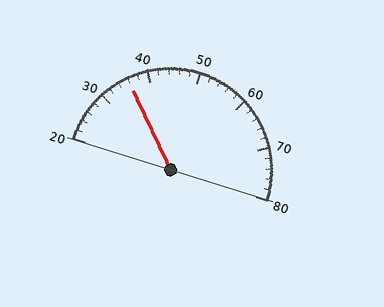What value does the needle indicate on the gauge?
The needle indicates approximately 36.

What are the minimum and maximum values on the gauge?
The gauge ranges from 20 to 80.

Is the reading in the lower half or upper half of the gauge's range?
The reading is in the lower half of the range (20 to 80).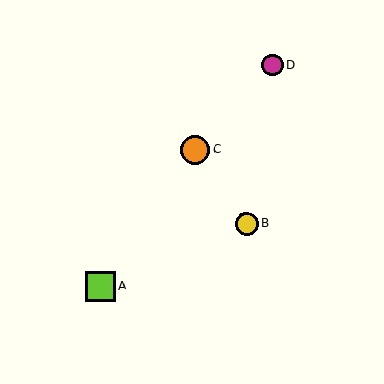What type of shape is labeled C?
Shape C is an orange circle.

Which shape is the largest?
The lime square (labeled A) is the largest.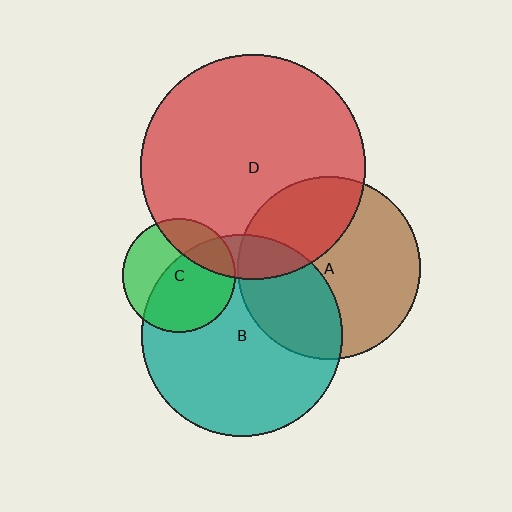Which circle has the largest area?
Circle D (red).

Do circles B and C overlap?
Yes.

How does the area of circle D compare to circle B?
Approximately 1.2 times.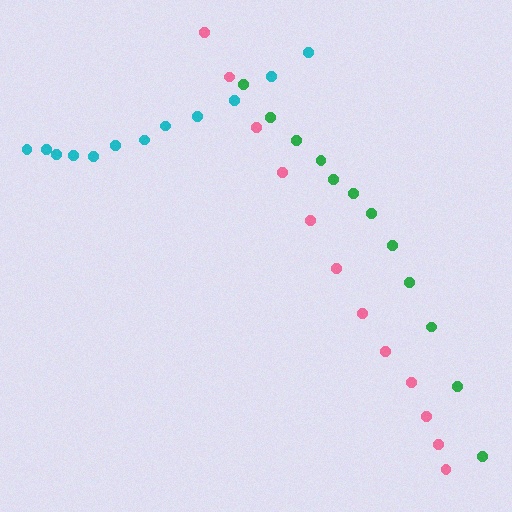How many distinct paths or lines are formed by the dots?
There are 3 distinct paths.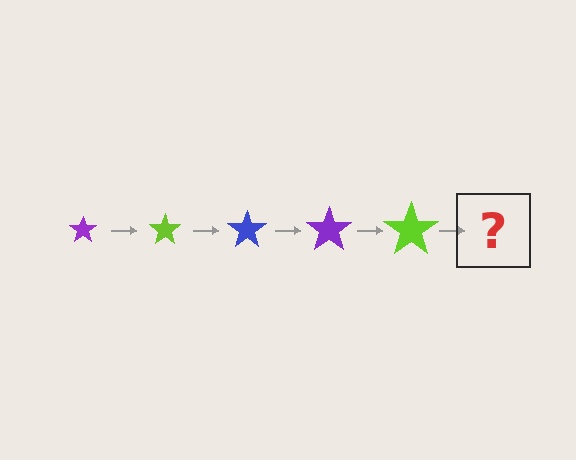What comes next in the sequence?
The next element should be a blue star, larger than the previous one.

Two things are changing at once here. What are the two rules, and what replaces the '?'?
The two rules are that the star grows larger each step and the color cycles through purple, lime, and blue. The '?' should be a blue star, larger than the previous one.